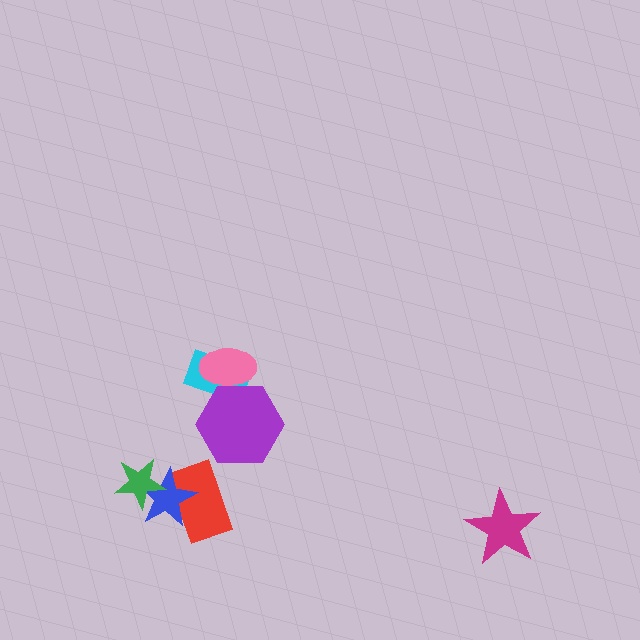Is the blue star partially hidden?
Yes, it is partially covered by another shape.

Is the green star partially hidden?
No, no other shape covers it.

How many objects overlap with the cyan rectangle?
2 objects overlap with the cyan rectangle.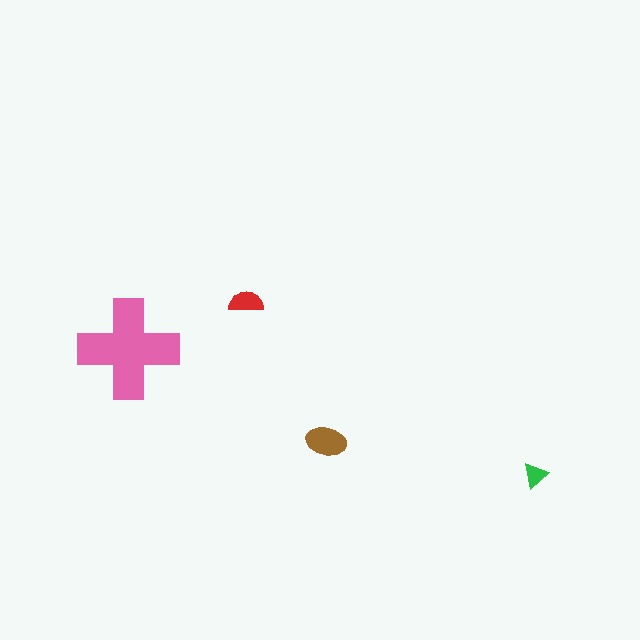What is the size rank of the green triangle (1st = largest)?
4th.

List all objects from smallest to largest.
The green triangle, the red semicircle, the brown ellipse, the pink cross.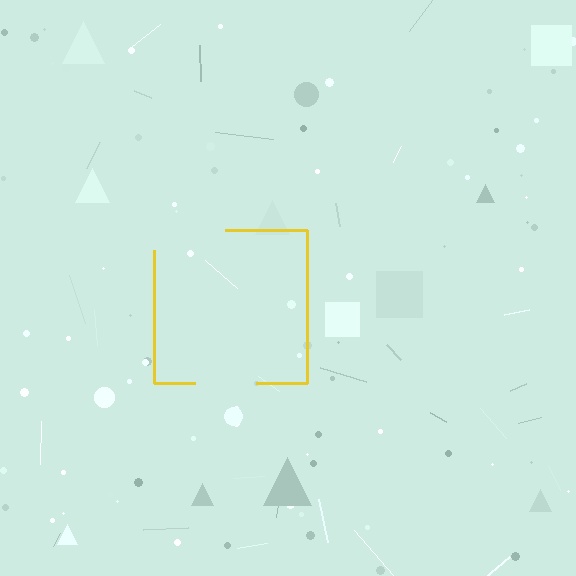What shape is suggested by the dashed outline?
The dashed outline suggests a square.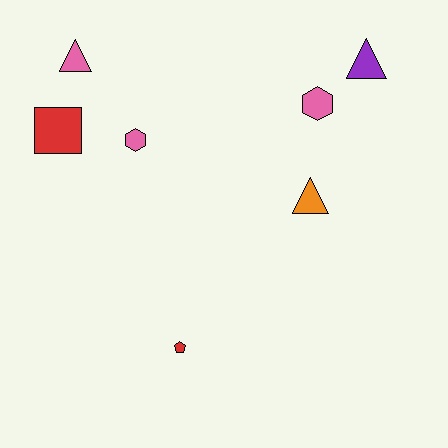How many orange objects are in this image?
There is 1 orange object.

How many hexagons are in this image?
There are 2 hexagons.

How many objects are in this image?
There are 7 objects.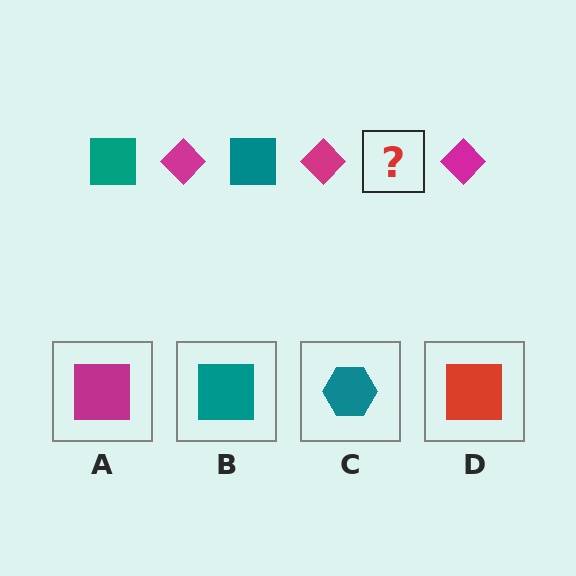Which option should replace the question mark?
Option B.